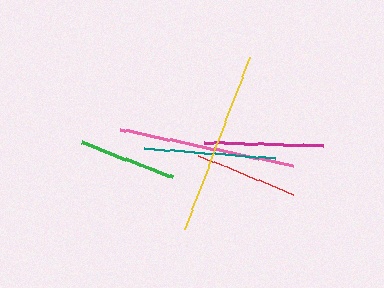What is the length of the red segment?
The red segment is approximately 103 pixels long.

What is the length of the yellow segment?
The yellow segment is approximately 184 pixels long.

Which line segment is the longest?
The yellow line is the longest at approximately 184 pixels.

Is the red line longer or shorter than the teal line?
The teal line is longer than the red line.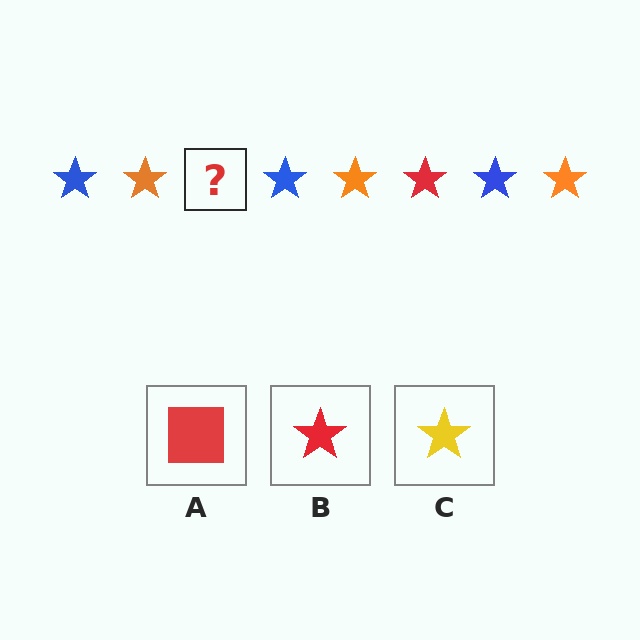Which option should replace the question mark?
Option B.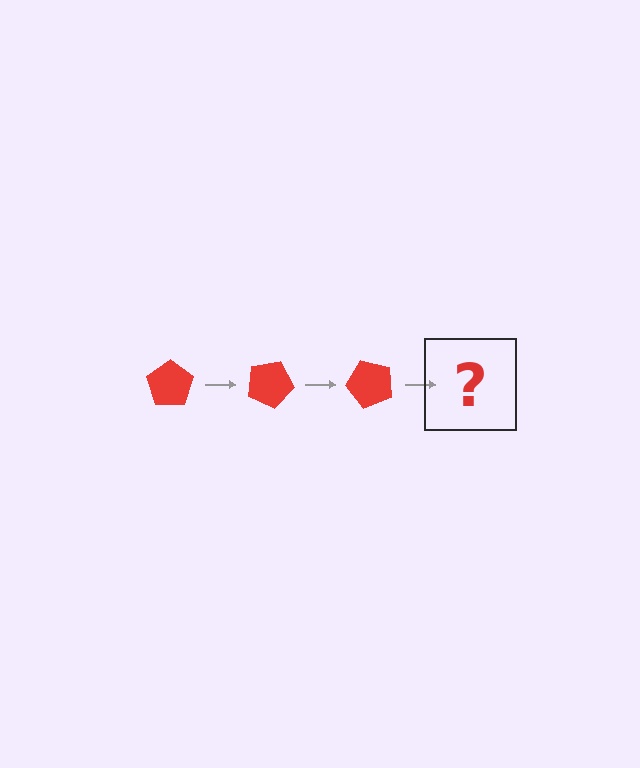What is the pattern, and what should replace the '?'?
The pattern is that the pentagon rotates 25 degrees each step. The '?' should be a red pentagon rotated 75 degrees.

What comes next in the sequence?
The next element should be a red pentagon rotated 75 degrees.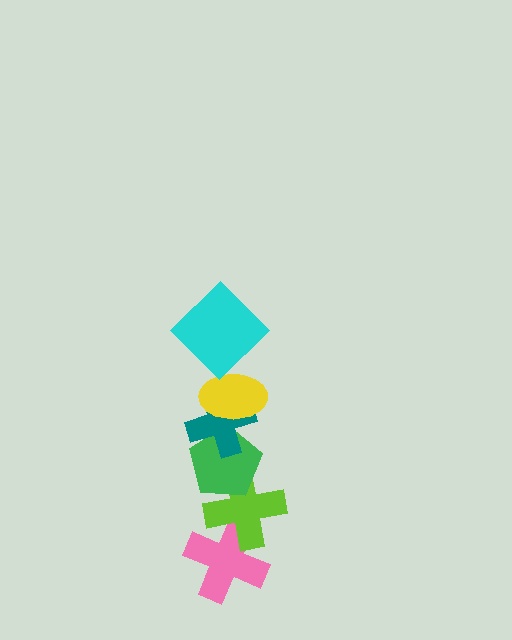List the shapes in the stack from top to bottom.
From top to bottom: the cyan diamond, the yellow ellipse, the teal cross, the green pentagon, the lime cross, the pink cross.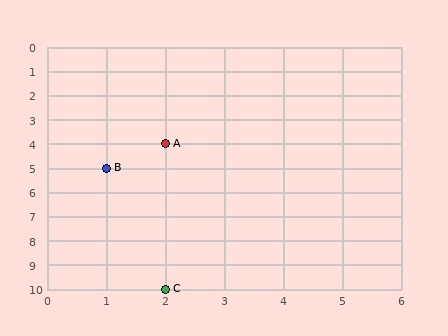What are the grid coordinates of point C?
Point C is at grid coordinates (2, 10).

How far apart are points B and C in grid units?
Points B and C are 1 column and 5 rows apart (about 5.1 grid units diagonally).